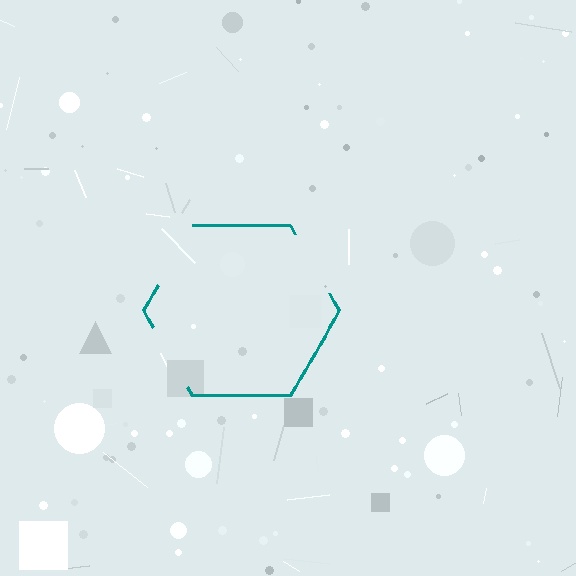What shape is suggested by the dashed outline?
The dashed outline suggests a hexagon.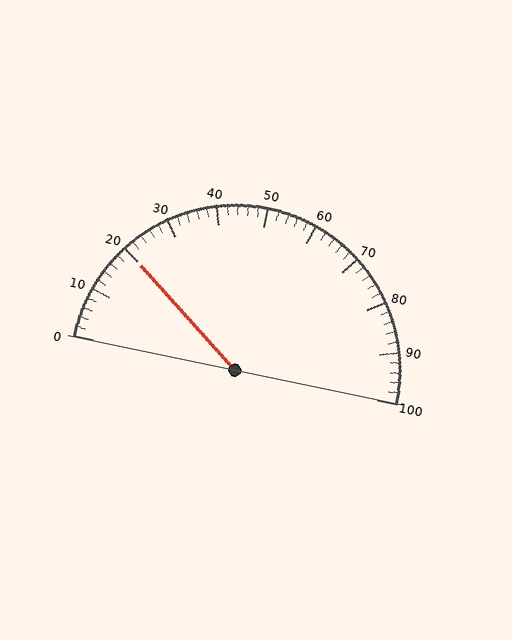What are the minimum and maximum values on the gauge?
The gauge ranges from 0 to 100.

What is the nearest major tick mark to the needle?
The nearest major tick mark is 20.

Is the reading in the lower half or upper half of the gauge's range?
The reading is in the lower half of the range (0 to 100).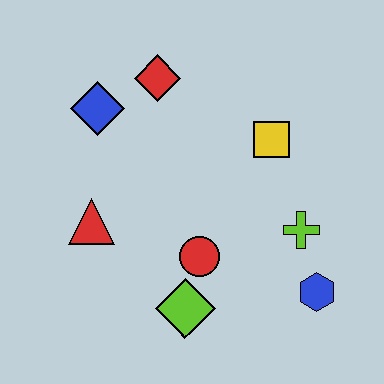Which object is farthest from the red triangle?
The blue hexagon is farthest from the red triangle.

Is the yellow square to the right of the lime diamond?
Yes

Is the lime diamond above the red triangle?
No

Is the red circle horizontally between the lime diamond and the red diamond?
No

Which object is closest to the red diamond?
The blue diamond is closest to the red diamond.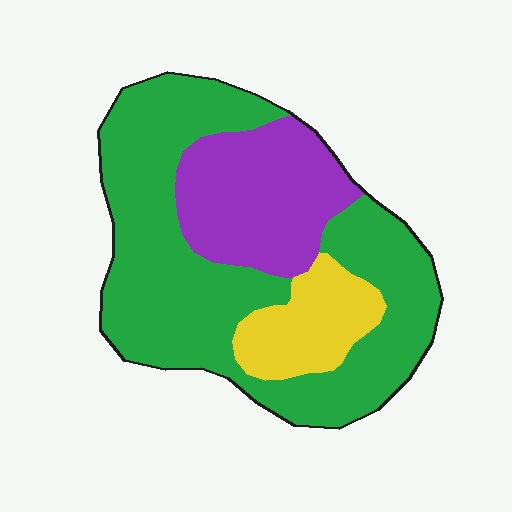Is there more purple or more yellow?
Purple.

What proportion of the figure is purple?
Purple covers around 25% of the figure.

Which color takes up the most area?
Green, at roughly 60%.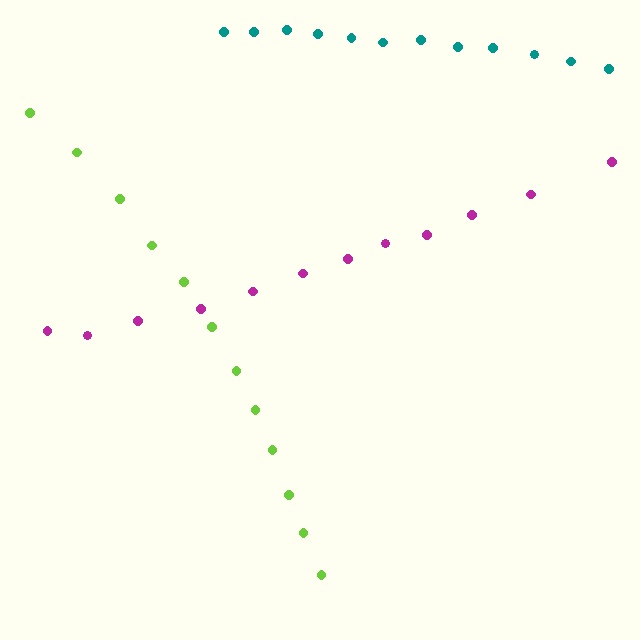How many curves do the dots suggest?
There are 3 distinct paths.